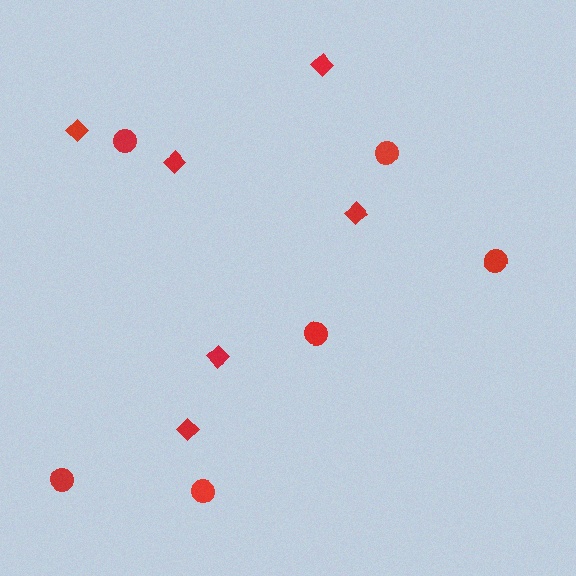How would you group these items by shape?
There are 2 groups: one group of diamonds (6) and one group of circles (6).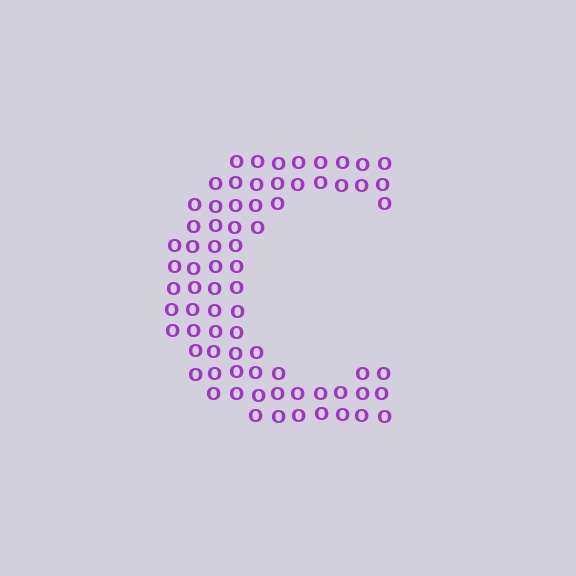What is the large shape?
The large shape is the letter C.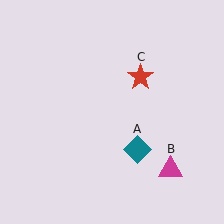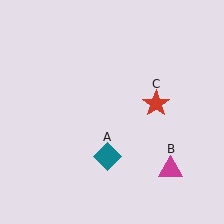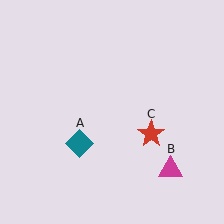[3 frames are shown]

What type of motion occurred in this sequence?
The teal diamond (object A), red star (object C) rotated clockwise around the center of the scene.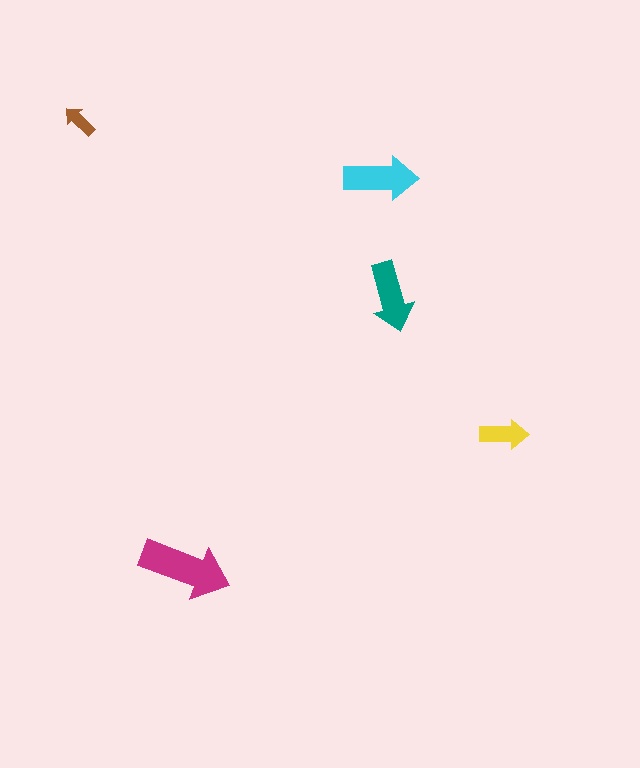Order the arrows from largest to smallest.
the magenta one, the cyan one, the teal one, the yellow one, the brown one.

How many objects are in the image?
There are 5 objects in the image.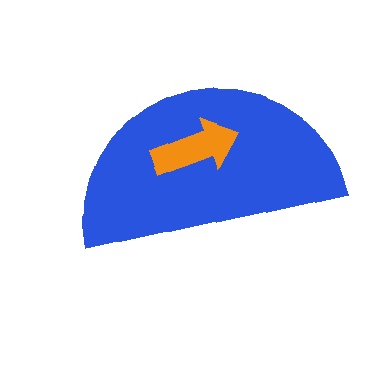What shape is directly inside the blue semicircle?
The orange arrow.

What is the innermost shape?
The orange arrow.